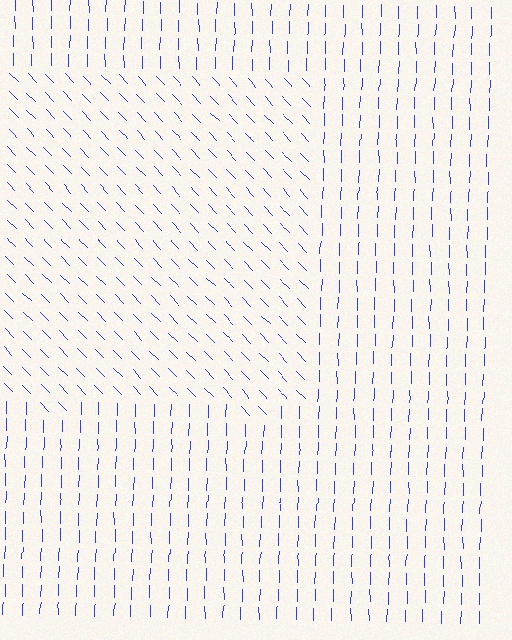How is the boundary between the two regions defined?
The boundary is defined purely by a change in line orientation (approximately 45 degrees difference). All lines are the same color and thickness.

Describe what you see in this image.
The image is filled with small blue line segments. A rectangle region in the image has lines oriented differently from the surrounding lines, creating a visible texture boundary.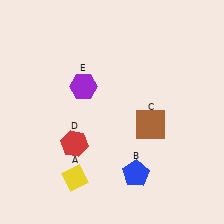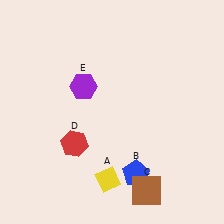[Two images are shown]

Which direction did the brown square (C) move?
The brown square (C) moved down.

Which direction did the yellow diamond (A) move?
The yellow diamond (A) moved right.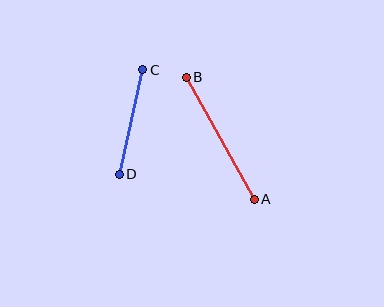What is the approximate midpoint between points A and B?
The midpoint is at approximately (220, 138) pixels.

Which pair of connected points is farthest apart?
Points A and B are farthest apart.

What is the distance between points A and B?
The distance is approximately 140 pixels.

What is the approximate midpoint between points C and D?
The midpoint is at approximately (131, 122) pixels.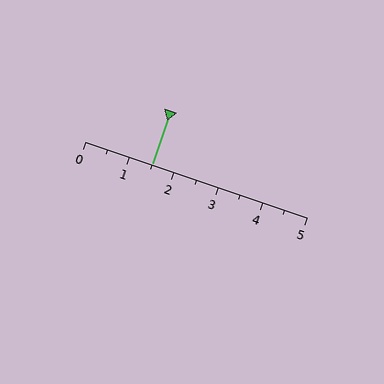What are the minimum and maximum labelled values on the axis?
The axis runs from 0 to 5.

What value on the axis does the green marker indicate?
The marker indicates approximately 1.5.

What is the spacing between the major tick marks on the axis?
The major ticks are spaced 1 apart.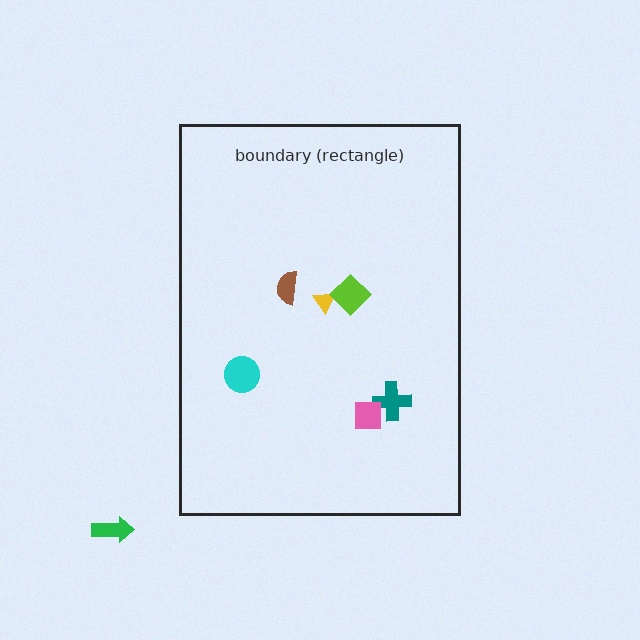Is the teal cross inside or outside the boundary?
Inside.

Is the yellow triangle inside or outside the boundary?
Inside.